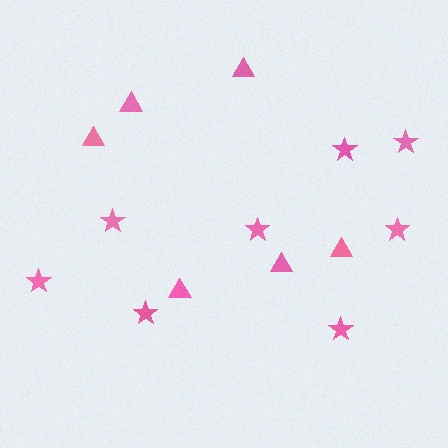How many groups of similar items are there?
There are 2 groups: one group of stars (8) and one group of triangles (6).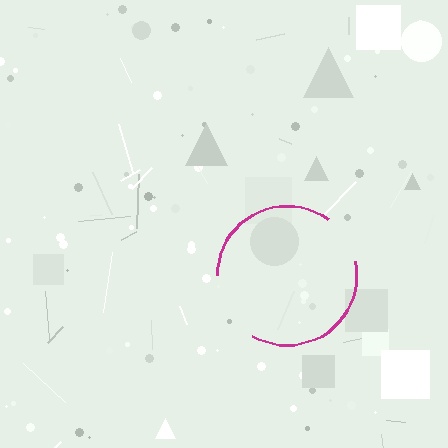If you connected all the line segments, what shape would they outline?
They would outline a circle.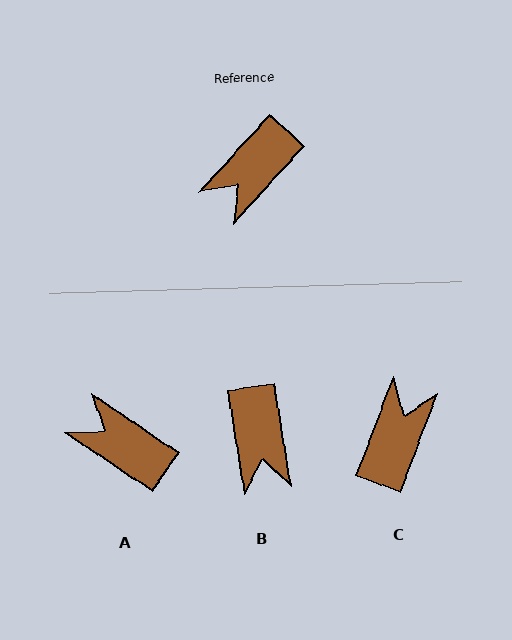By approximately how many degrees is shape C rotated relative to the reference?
Approximately 158 degrees clockwise.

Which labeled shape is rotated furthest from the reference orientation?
C, about 158 degrees away.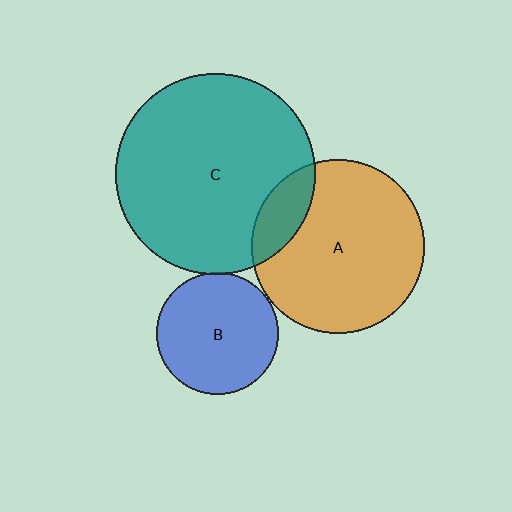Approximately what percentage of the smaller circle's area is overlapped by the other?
Approximately 5%.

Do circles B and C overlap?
Yes.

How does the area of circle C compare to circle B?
Approximately 2.7 times.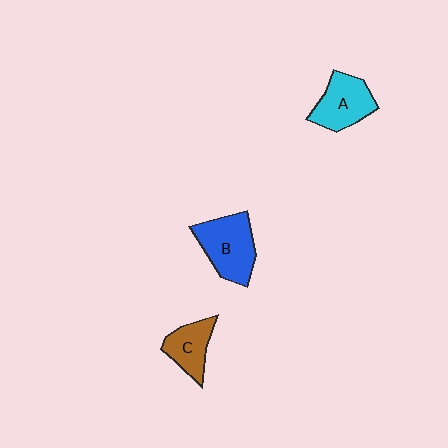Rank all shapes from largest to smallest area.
From largest to smallest: B (blue), A (cyan), C (brown).